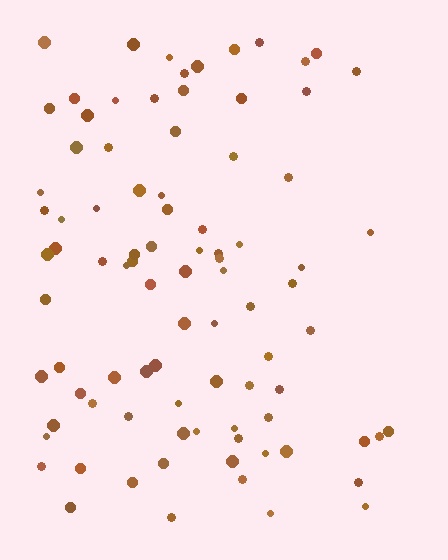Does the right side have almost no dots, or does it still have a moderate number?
Still a moderate number, just noticeably fewer than the left.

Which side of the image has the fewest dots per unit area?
The right.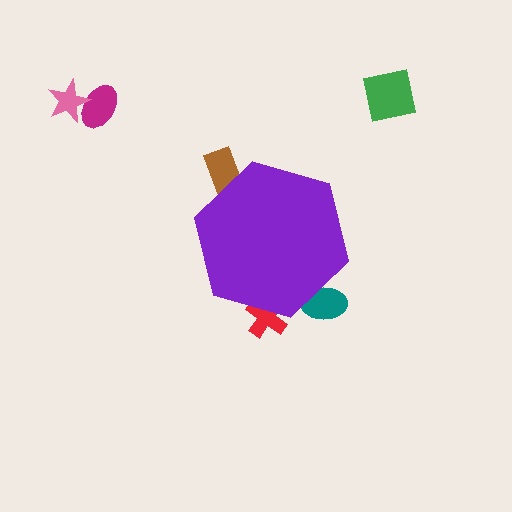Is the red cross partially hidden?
Yes, the red cross is partially hidden behind the purple hexagon.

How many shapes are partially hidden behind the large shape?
3 shapes are partially hidden.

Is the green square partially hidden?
No, the green square is fully visible.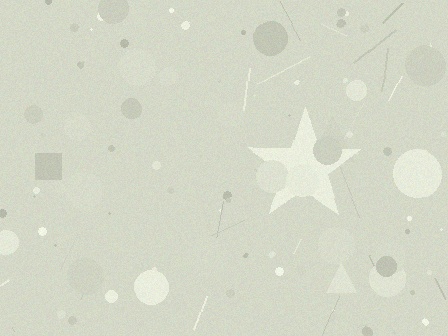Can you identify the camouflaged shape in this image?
The camouflaged shape is a star.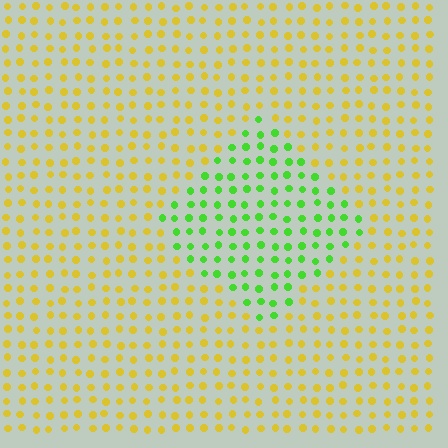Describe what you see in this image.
The image is filled with small yellow elements in a uniform arrangement. A diamond-shaped region is visible where the elements are tinted to a slightly different hue, forming a subtle color boundary.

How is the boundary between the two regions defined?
The boundary is defined purely by a slight shift in hue (about 61 degrees). Spacing, size, and orientation are identical on both sides.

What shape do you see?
I see a diamond.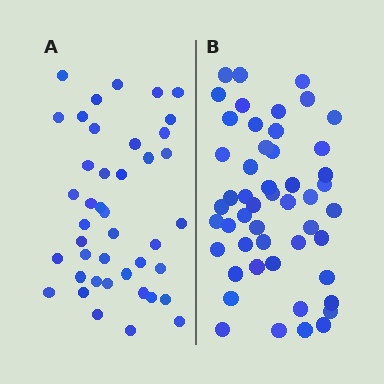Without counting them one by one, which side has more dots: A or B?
Region B (the right region) has more dots.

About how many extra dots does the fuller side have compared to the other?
Region B has roughly 8 or so more dots than region A.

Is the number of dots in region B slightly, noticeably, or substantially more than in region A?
Region B has only slightly more — the two regions are fairly close. The ratio is roughly 1.2 to 1.